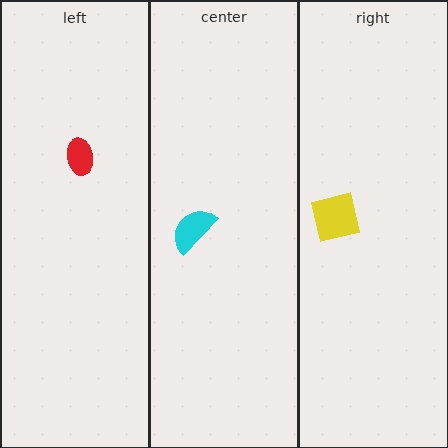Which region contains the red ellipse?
The left region.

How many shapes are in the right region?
1.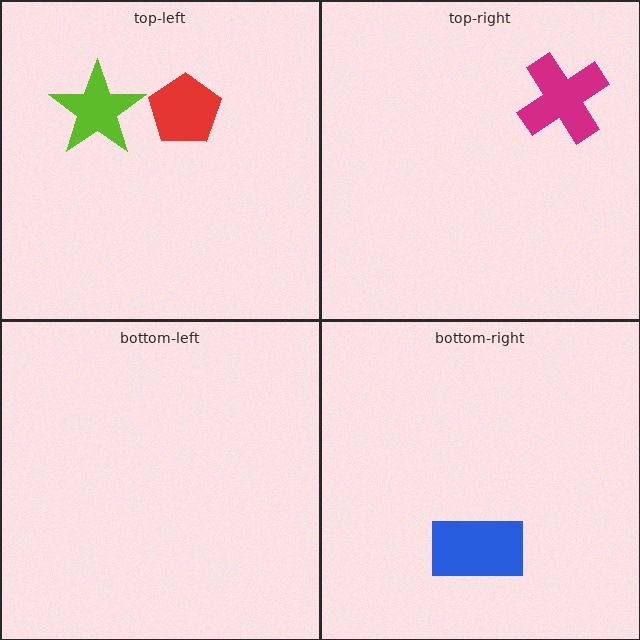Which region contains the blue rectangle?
The bottom-right region.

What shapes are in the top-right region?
The magenta cross.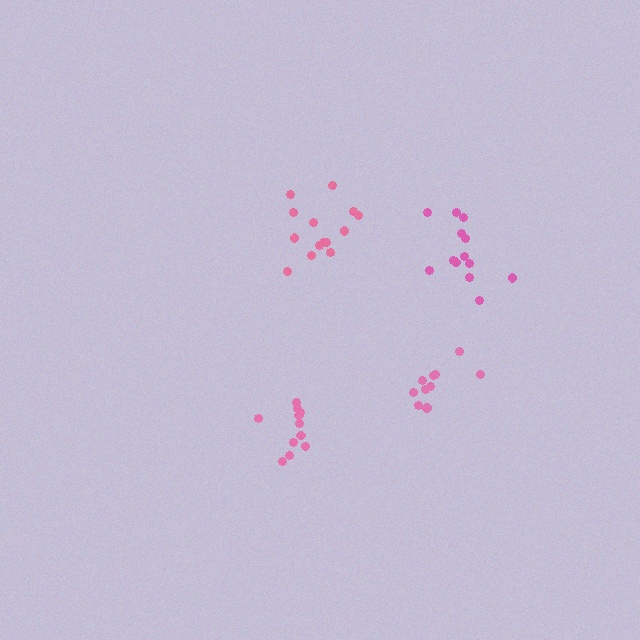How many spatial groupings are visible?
There are 4 spatial groupings.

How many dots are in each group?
Group 1: 14 dots, Group 2: 13 dots, Group 3: 11 dots, Group 4: 10 dots (48 total).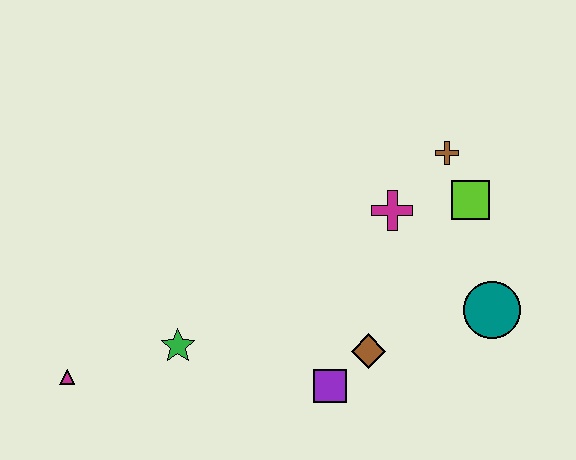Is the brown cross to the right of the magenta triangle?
Yes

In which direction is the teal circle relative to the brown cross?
The teal circle is below the brown cross.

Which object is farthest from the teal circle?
The magenta triangle is farthest from the teal circle.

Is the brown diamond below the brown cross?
Yes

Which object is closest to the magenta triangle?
The green star is closest to the magenta triangle.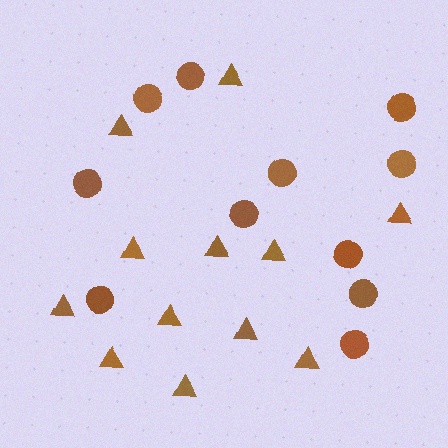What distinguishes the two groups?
There are 2 groups: one group of triangles (12) and one group of circles (11).